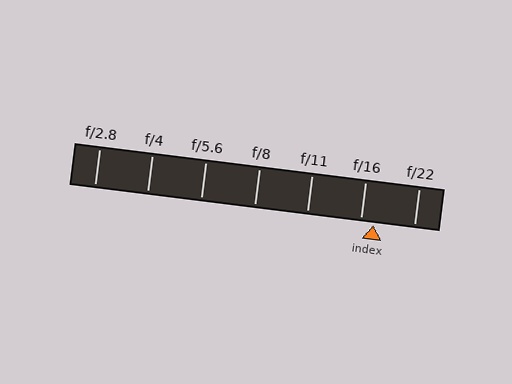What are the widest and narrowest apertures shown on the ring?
The widest aperture shown is f/2.8 and the narrowest is f/22.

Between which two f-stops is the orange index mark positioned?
The index mark is between f/16 and f/22.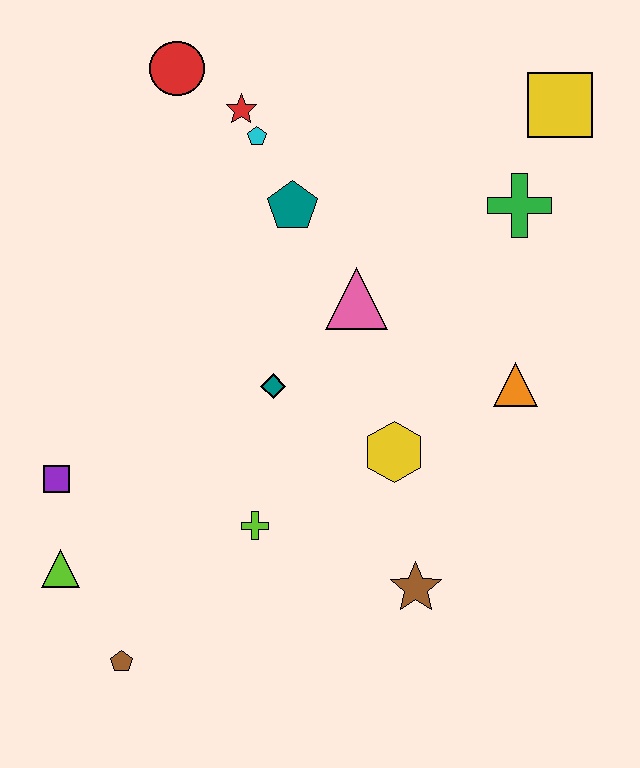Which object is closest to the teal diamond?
The pink triangle is closest to the teal diamond.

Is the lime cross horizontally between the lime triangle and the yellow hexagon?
Yes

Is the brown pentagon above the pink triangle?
No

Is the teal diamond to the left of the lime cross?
No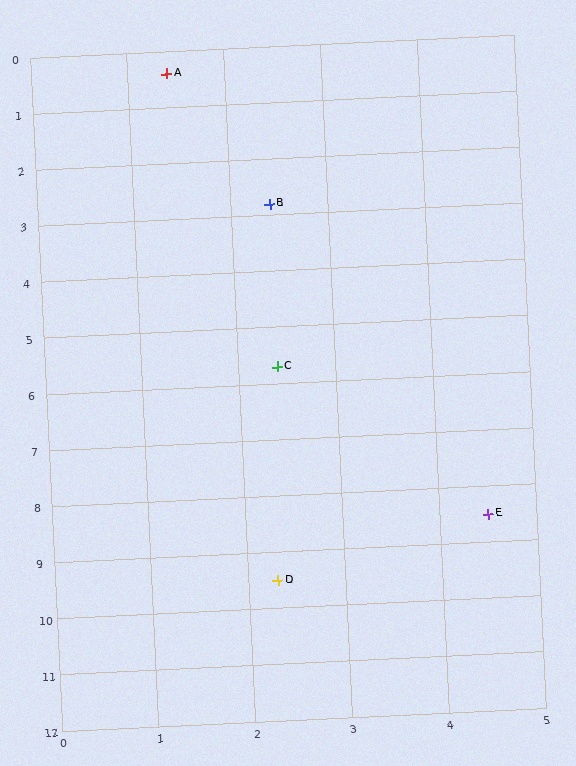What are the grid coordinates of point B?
Point B is at approximately (2.4, 2.8).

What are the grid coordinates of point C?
Point C is at approximately (2.4, 5.7).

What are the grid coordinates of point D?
Point D is at approximately (2.3, 9.5).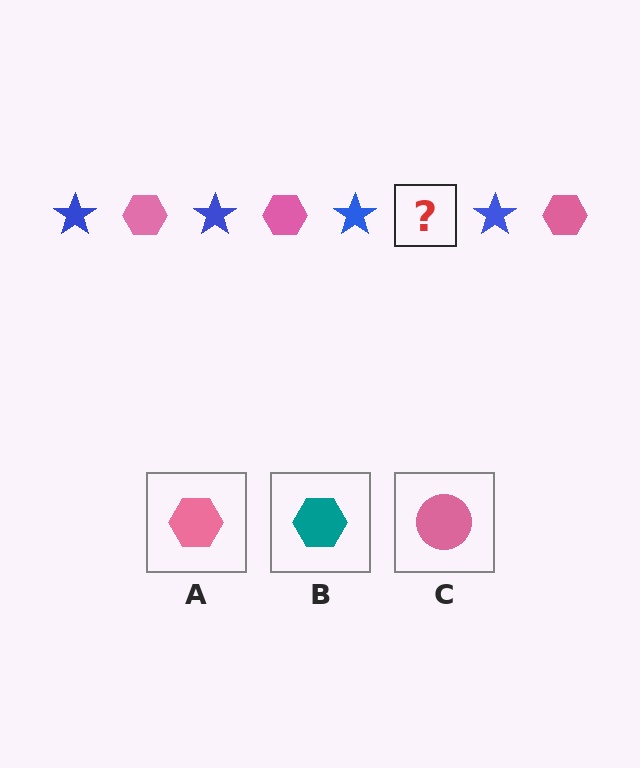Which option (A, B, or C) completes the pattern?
A.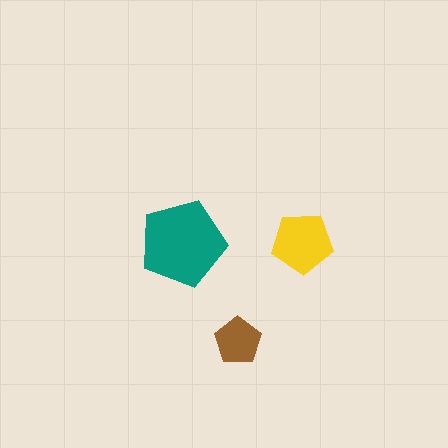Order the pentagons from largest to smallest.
the teal one, the yellow one, the brown one.